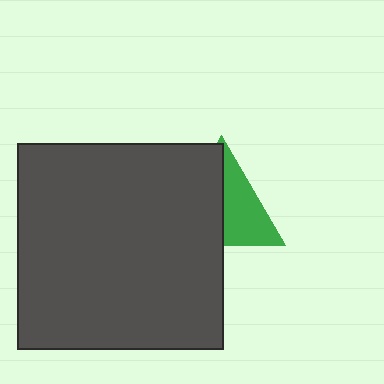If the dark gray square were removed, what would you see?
You would see the complete green triangle.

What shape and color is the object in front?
The object in front is a dark gray square.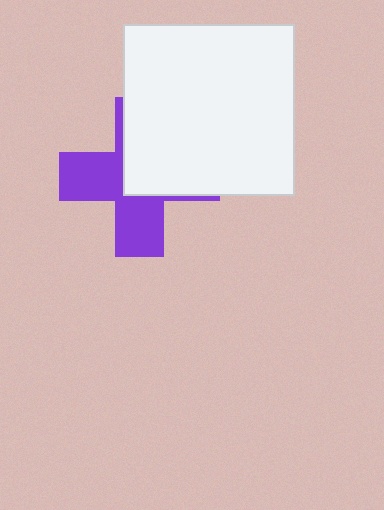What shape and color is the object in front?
The object in front is a white square.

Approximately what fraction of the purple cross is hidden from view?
Roughly 48% of the purple cross is hidden behind the white square.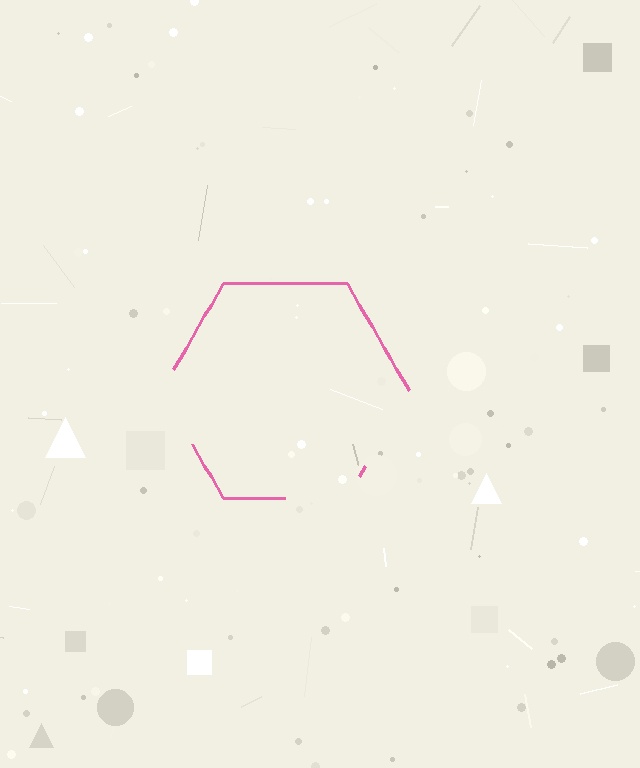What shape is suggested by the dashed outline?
The dashed outline suggests a hexagon.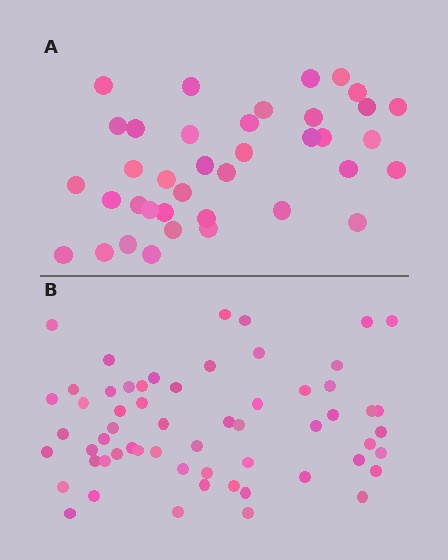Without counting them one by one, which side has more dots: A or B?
Region B (the bottom region) has more dots.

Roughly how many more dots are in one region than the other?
Region B has approximately 20 more dots than region A.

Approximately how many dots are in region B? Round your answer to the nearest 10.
About 60 dots. (The exact count is 59, which rounds to 60.)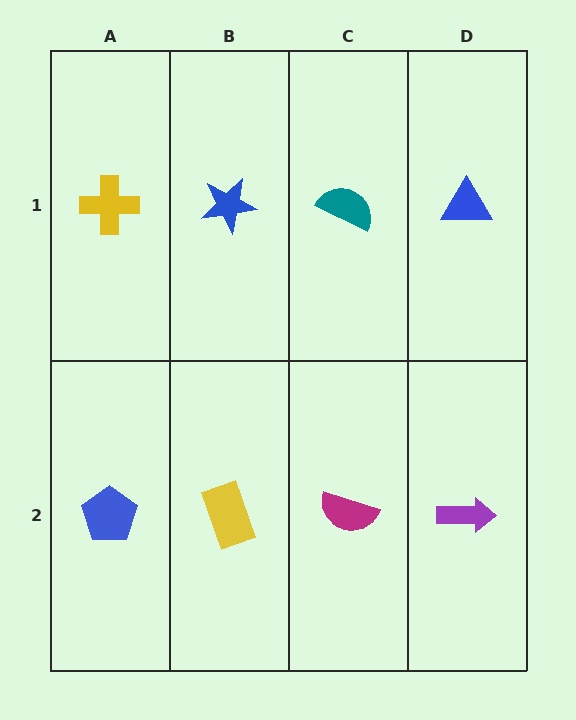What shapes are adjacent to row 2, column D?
A blue triangle (row 1, column D), a magenta semicircle (row 2, column C).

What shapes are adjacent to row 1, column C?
A magenta semicircle (row 2, column C), a blue star (row 1, column B), a blue triangle (row 1, column D).